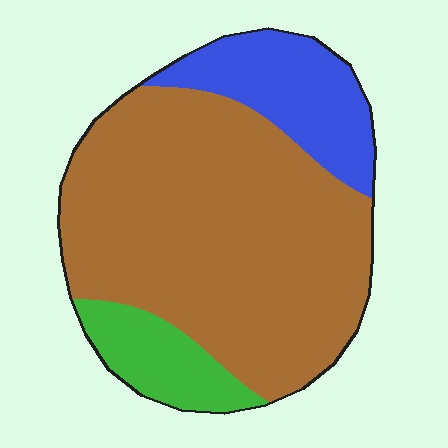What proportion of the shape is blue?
Blue takes up between a sixth and a third of the shape.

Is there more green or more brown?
Brown.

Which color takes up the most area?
Brown, at roughly 70%.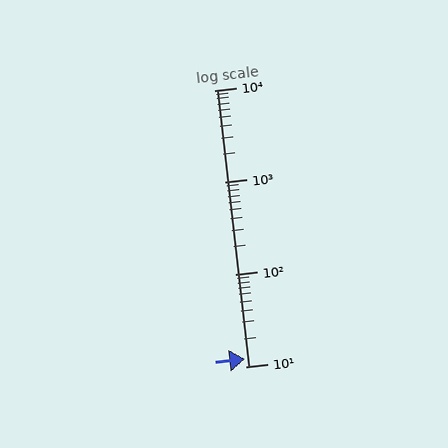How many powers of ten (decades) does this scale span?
The scale spans 3 decades, from 10 to 10000.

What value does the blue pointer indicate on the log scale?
The pointer indicates approximately 12.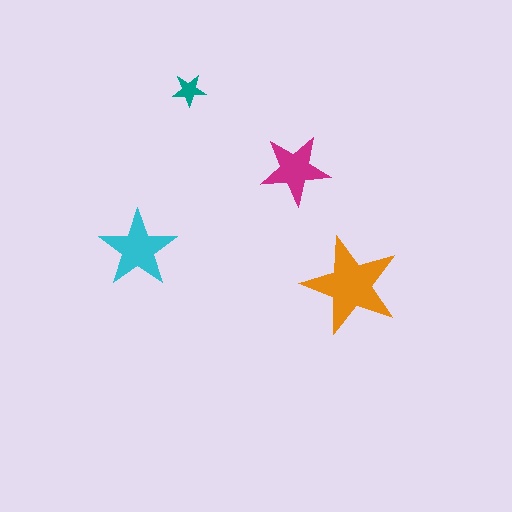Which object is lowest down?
The orange star is bottommost.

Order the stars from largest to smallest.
the orange one, the cyan one, the magenta one, the teal one.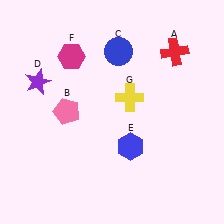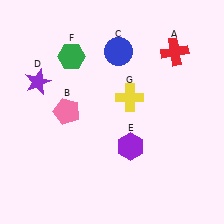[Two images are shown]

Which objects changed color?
E changed from blue to purple. F changed from magenta to green.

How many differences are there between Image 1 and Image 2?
There are 2 differences between the two images.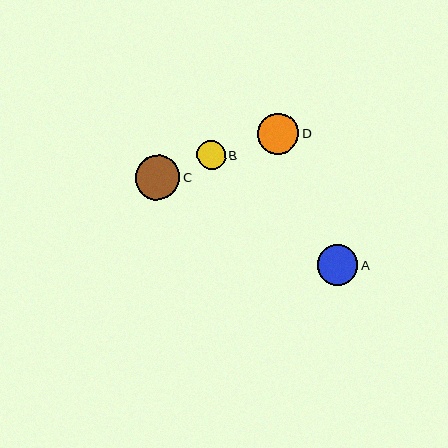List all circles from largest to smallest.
From largest to smallest: C, D, A, B.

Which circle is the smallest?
Circle B is the smallest with a size of approximately 29 pixels.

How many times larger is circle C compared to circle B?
Circle C is approximately 1.5 times the size of circle B.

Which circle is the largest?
Circle C is the largest with a size of approximately 44 pixels.